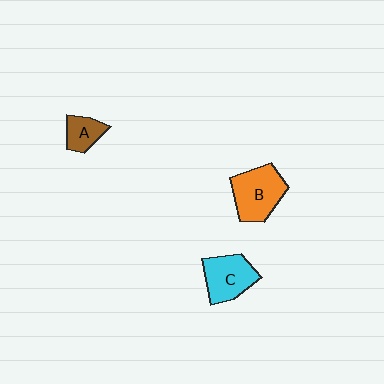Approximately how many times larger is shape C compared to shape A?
Approximately 1.8 times.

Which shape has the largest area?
Shape B (orange).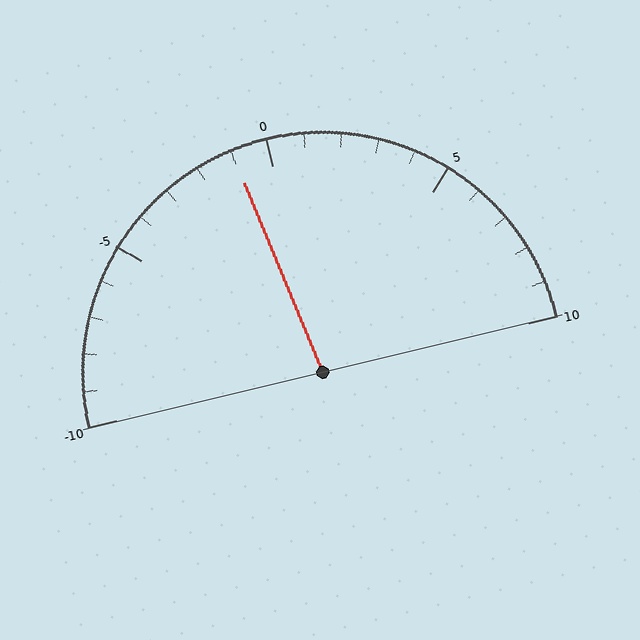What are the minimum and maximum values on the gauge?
The gauge ranges from -10 to 10.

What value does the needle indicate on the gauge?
The needle indicates approximately -1.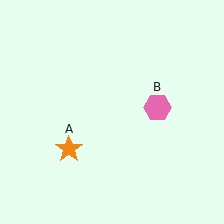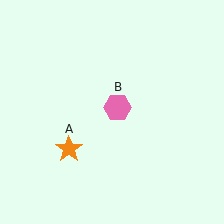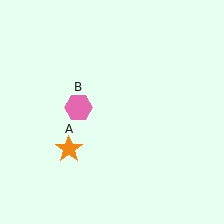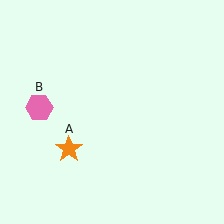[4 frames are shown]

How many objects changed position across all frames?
1 object changed position: pink hexagon (object B).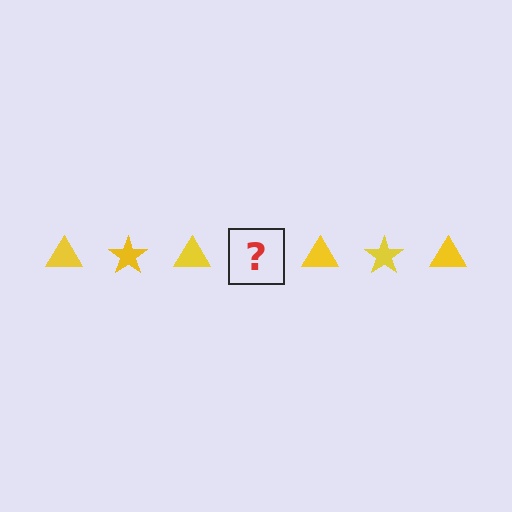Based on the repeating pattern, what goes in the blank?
The blank should be a yellow star.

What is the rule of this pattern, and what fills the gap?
The rule is that the pattern cycles through triangle, star shapes in yellow. The gap should be filled with a yellow star.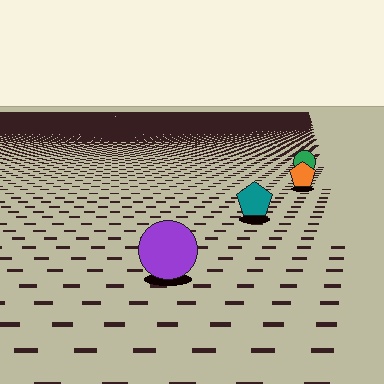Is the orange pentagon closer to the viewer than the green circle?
Yes. The orange pentagon is closer — you can tell from the texture gradient: the ground texture is coarser near it.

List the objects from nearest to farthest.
From nearest to farthest: the purple circle, the teal pentagon, the orange pentagon, the green circle.